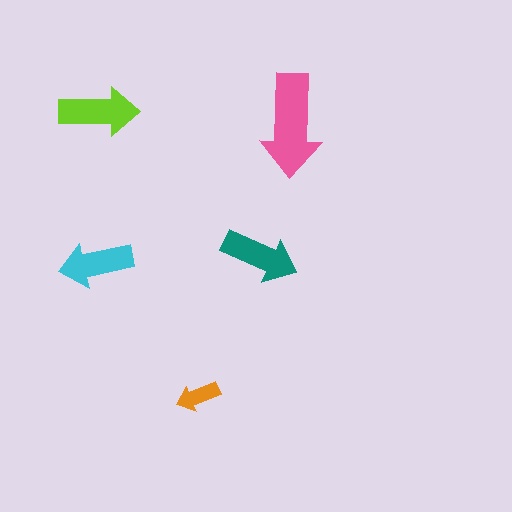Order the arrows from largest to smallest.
the pink one, the lime one, the teal one, the cyan one, the orange one.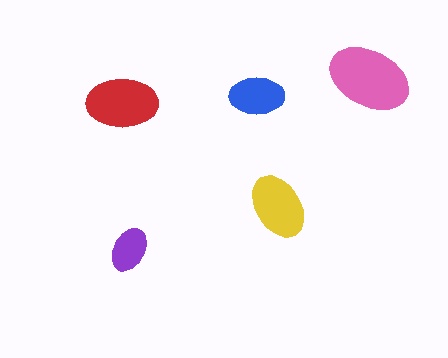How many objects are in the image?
There are 5 objects in the image.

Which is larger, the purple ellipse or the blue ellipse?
The blue one.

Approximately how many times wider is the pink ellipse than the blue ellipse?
About 1.5 times wider.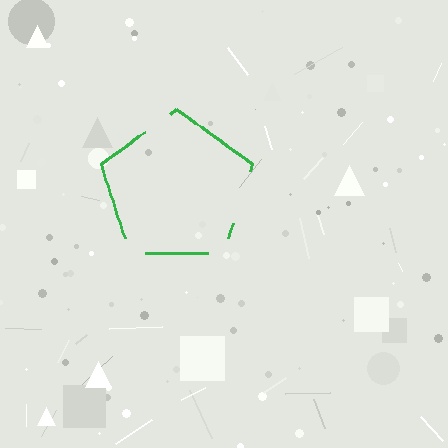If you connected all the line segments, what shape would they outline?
They would outline a pentagon.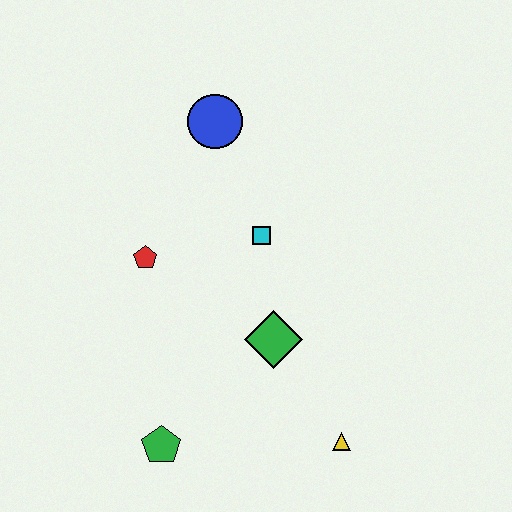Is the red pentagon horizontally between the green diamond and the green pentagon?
No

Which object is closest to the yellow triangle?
The green diamond is closest to the yellow triangle.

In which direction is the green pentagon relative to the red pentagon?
The green pentagon is below the red pentagon.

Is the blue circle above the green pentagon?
Yes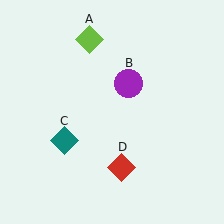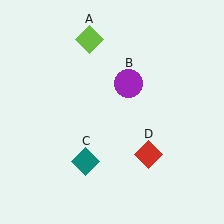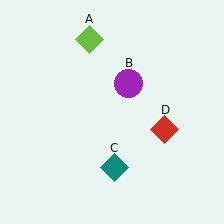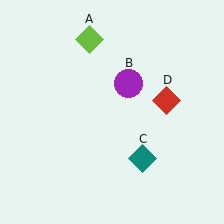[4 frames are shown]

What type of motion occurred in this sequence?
The teal diamond (object C), red diamond (object D) rotated counterclockwise around the center of the scene.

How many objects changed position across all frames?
2 objects changed position: teal diamond (object C), red diamond (object D).